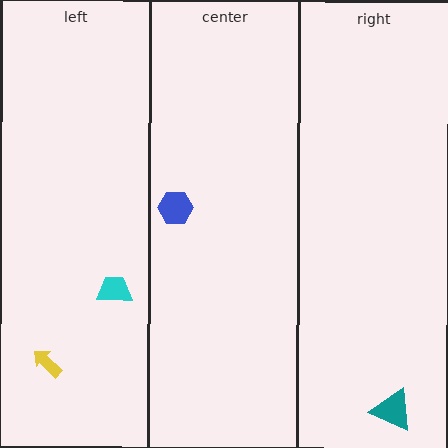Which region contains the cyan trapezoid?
The left region.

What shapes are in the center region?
The blue hexagon.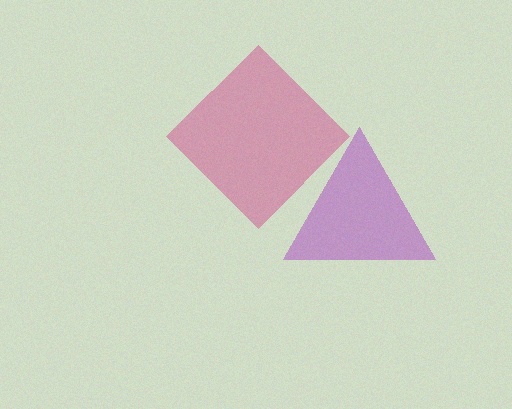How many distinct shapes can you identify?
There are 2 distinct shapes: a magenta diamond, a purple triangle.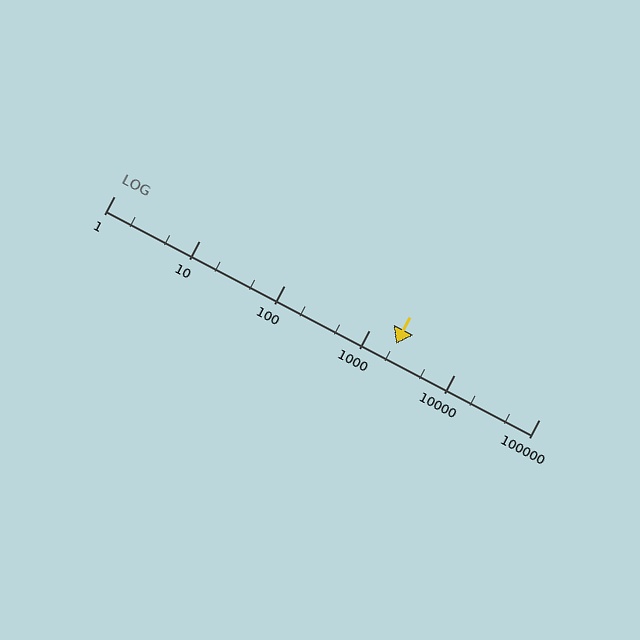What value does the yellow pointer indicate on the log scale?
The pointer indicates approximately 2100.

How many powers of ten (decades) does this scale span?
The scale spans 5 decades, from 1 to 100000.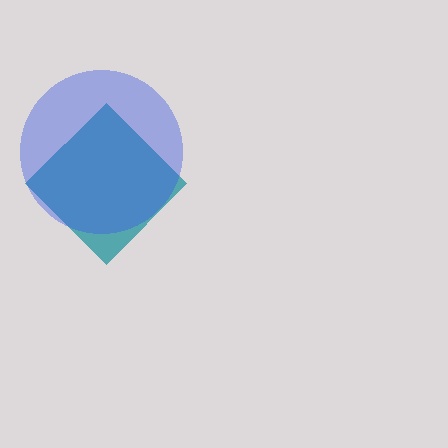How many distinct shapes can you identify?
There are 2 distinct shapes: a teal diamond, a blue circle.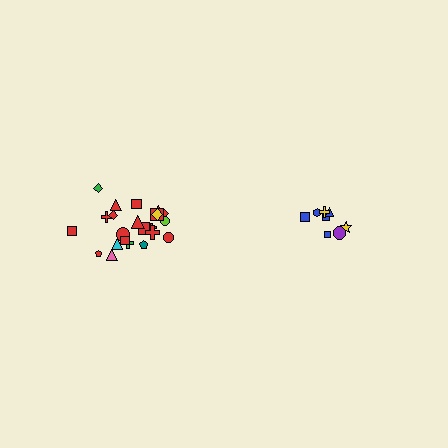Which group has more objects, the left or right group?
The left group.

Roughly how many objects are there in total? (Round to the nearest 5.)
Roughly 35 objects in total.